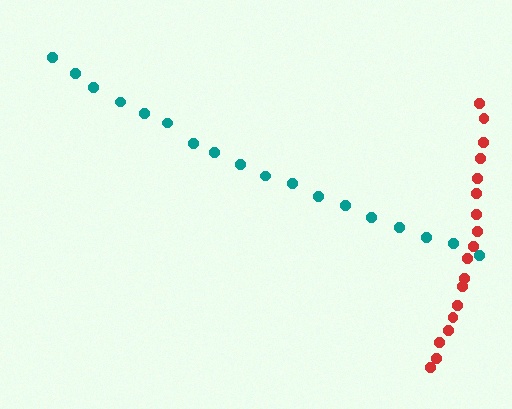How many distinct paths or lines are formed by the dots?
There are 2 distinct paths.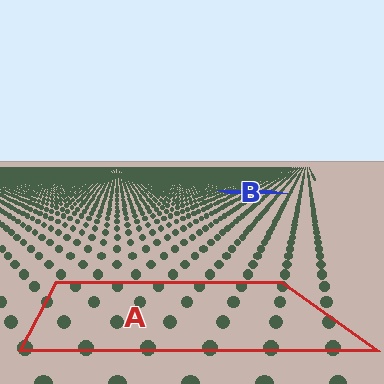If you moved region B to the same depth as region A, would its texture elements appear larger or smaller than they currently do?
They would appear larger. At a closer depth, the same texture elements are projected at a bigger on-screen size.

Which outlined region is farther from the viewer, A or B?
Region B is farther from the viewer — the texture elements inside it appear smaller and more densely packed.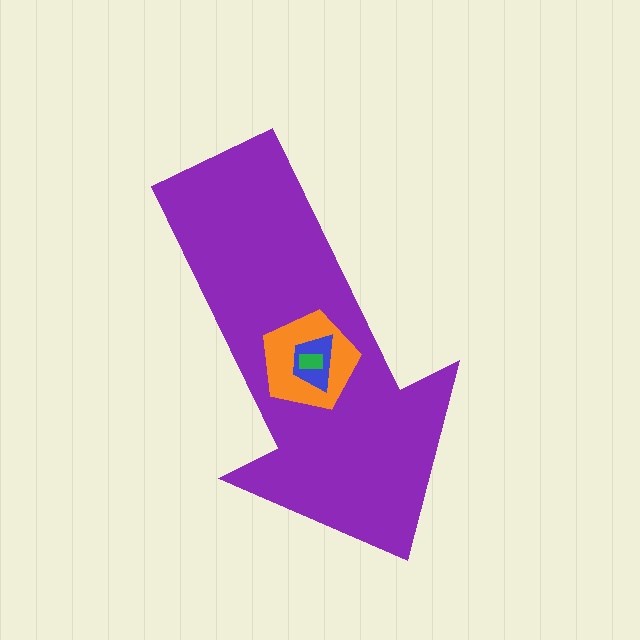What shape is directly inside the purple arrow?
The orange pentagon.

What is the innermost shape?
The green rectangle.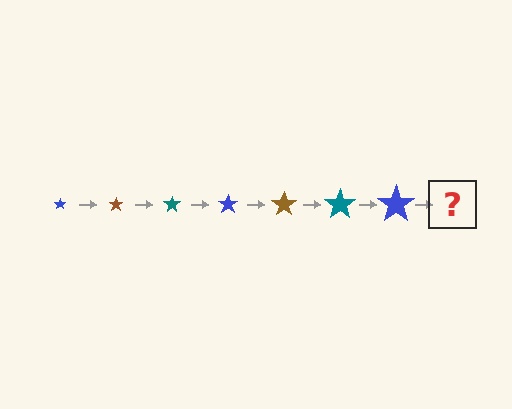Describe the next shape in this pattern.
It should be a brown star, larger than the previous one.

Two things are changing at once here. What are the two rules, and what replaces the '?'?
The two rules are that the star grows larger each step and the color cycles through blue, brown, and teal. The '?' should be a brown star, larger than the previous one.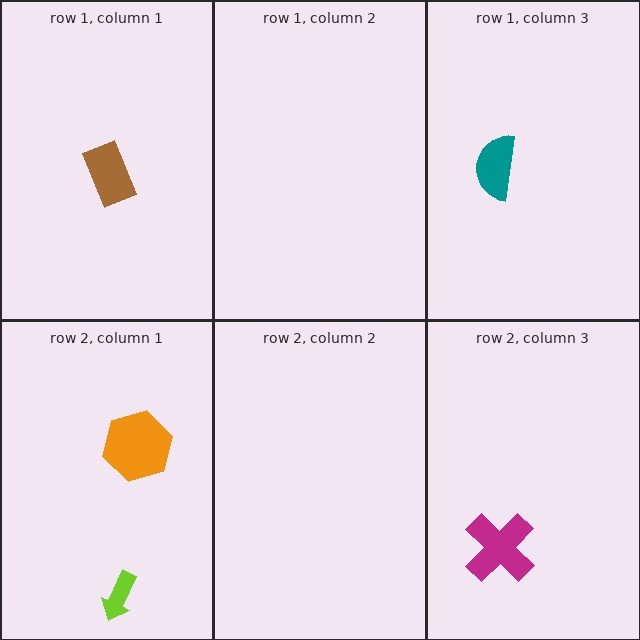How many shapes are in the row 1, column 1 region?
1.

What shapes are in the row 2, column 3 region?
The magenta cross.